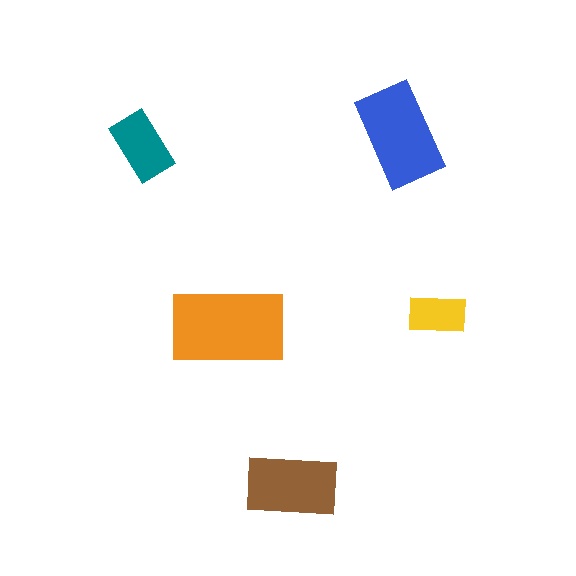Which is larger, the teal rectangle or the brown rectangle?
The brown one.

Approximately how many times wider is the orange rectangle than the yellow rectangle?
About 2 times wider.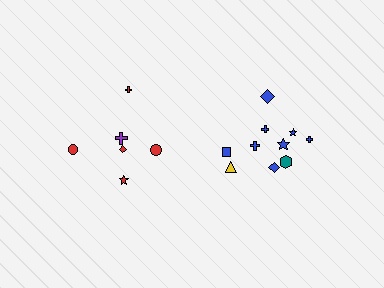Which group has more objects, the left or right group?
The right group.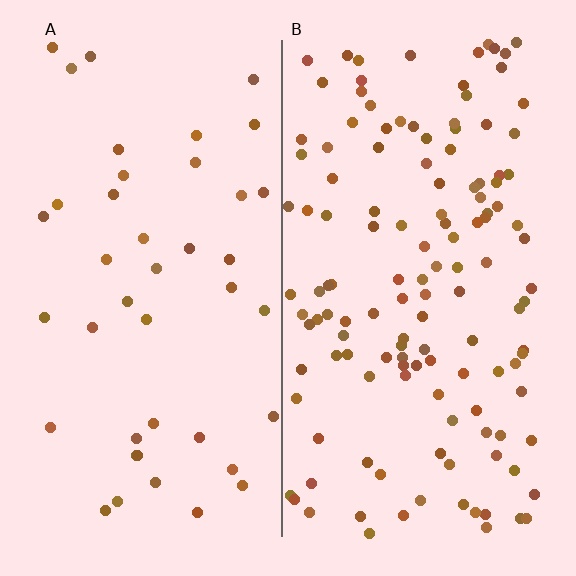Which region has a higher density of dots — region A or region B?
B (the right).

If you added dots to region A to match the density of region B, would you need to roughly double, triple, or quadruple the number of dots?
Approximately triple.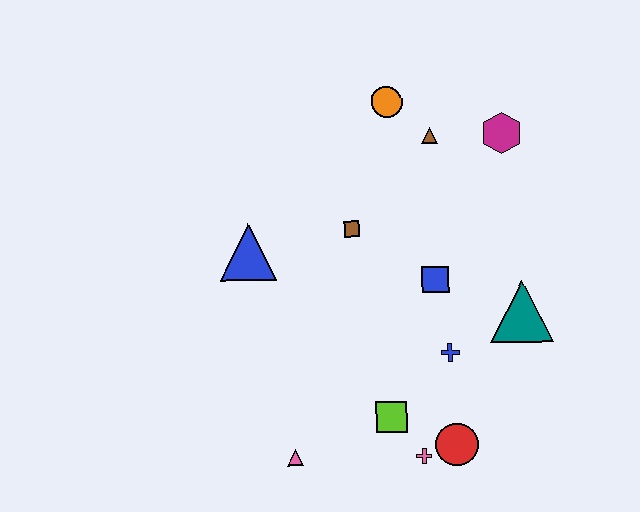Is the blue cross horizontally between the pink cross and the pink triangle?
No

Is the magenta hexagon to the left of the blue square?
No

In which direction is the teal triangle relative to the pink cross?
The teal triangle is above the pink cross.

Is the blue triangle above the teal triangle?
Yes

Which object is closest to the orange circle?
The brown triangle is closest to the orange circle.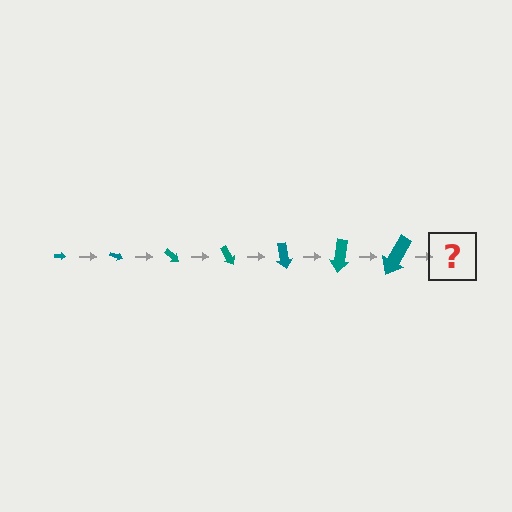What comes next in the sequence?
The next element should be an arrow, larger than the previous one and rotated 140 degrees from the start.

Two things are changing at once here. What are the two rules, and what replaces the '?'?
The two rules are that the arrow grows larger each step and it rotates 20 degrees each step. The '?' should be an arrow, larger than the previous one and rotated 140 degrees from the start.